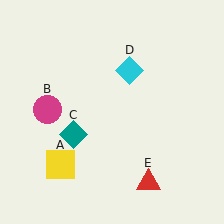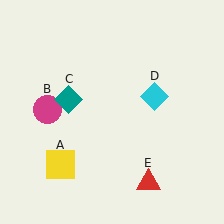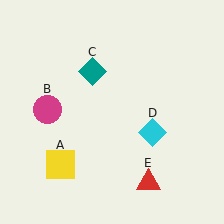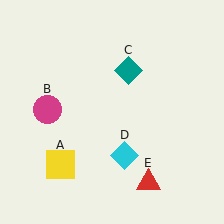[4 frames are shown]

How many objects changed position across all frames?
2 objects changed position: teal diamond (object C), cyan diamond (object D).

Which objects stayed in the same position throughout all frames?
Yellow square (object A) and magenta circle (object B) and red triangle (object E) remained stationary.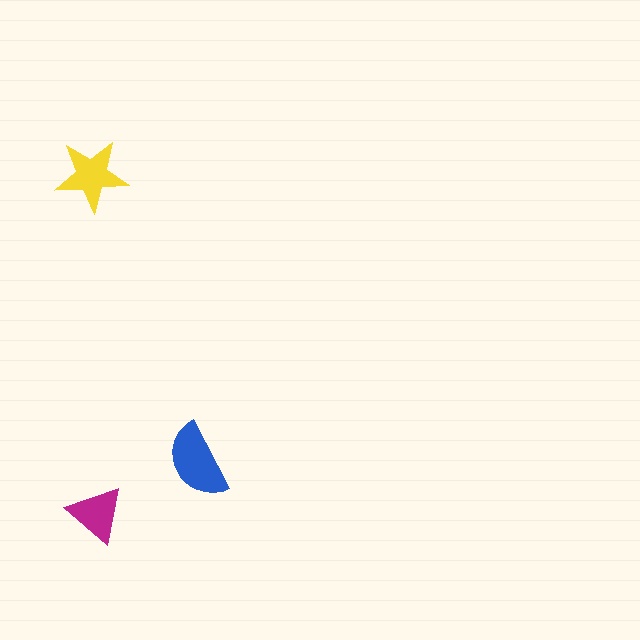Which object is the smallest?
The magenta triangle.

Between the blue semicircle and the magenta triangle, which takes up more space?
The blue semicircle.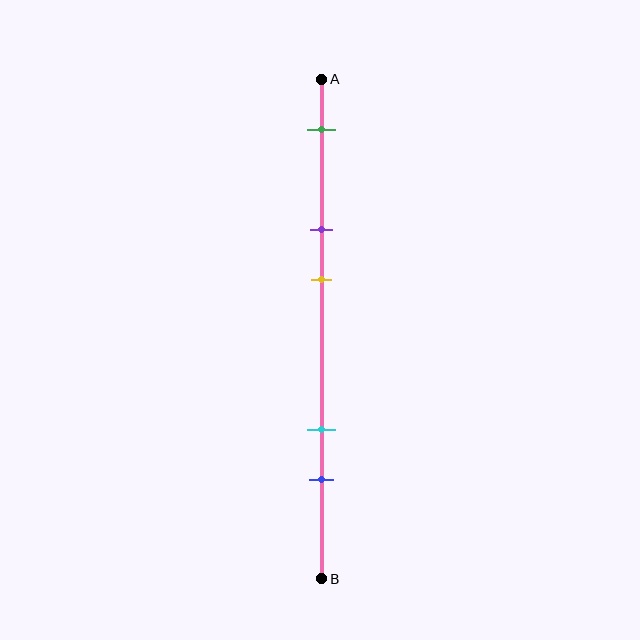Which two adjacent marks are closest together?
The purple and yellow marks are the closest adjacent pair.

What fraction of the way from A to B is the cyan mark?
The cyan mark is approximately 70% (0.7) of the way from A to B.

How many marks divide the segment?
There are 5 marks dividing the segment.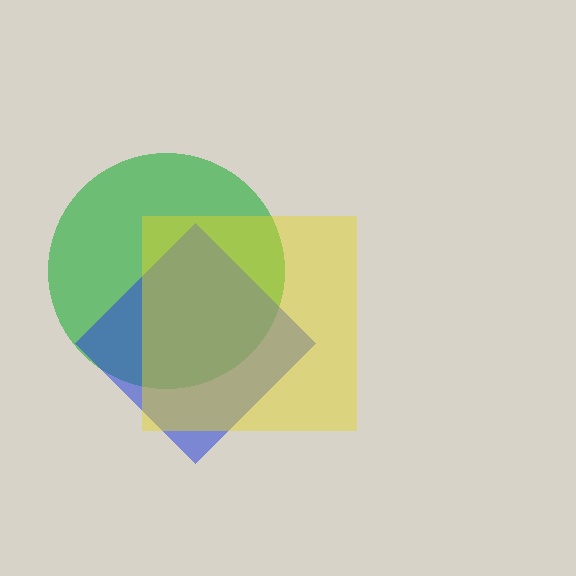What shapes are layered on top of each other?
The layered shapes are: a green circle, a blue diamond, a yellow square.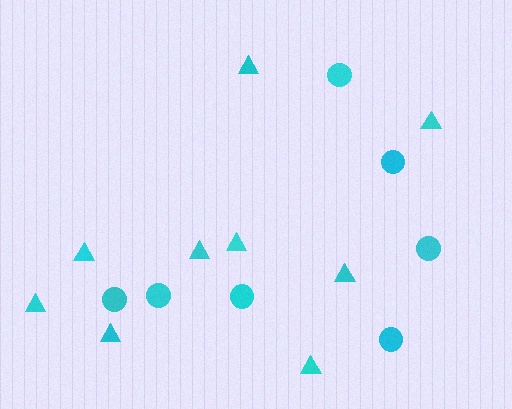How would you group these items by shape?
There are 2 groups: one group of triangles (9) and one group of circles (7).